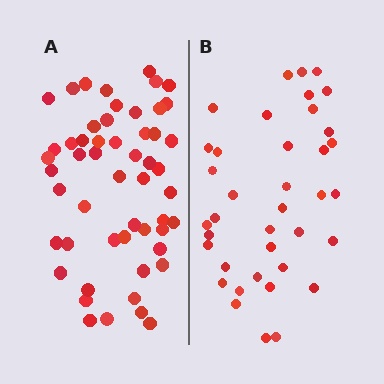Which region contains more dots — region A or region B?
Region A (the left region) has more dots.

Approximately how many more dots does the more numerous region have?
Region A has approximately 15 more dots than region B.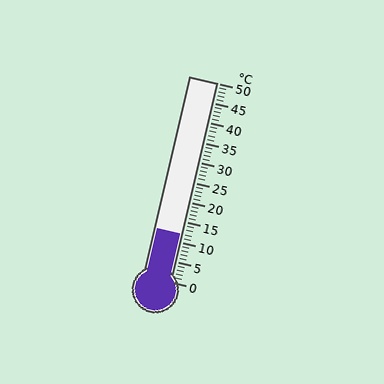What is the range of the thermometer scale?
The thermometer scale ranges from 0°C to 50°C.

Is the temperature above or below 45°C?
The temperature is below 45°C.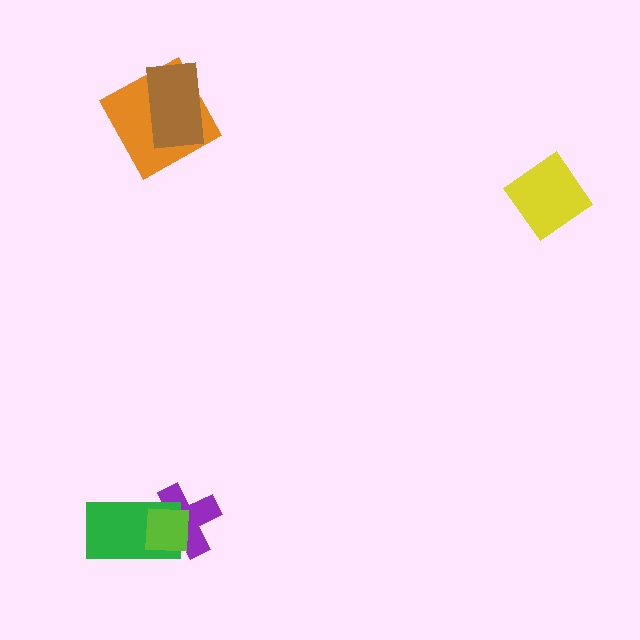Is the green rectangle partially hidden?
Yes, it is partially covered by another shape.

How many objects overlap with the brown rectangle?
1 object overlaps with the brown rectangle.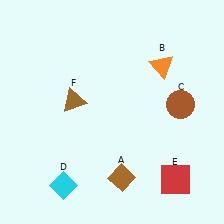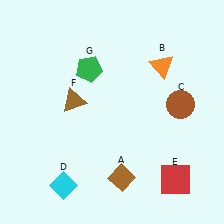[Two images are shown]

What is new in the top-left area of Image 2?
A green pentagon (G) was added in the top-left area of Image 2.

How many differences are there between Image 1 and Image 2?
There is 1 difference between the two images.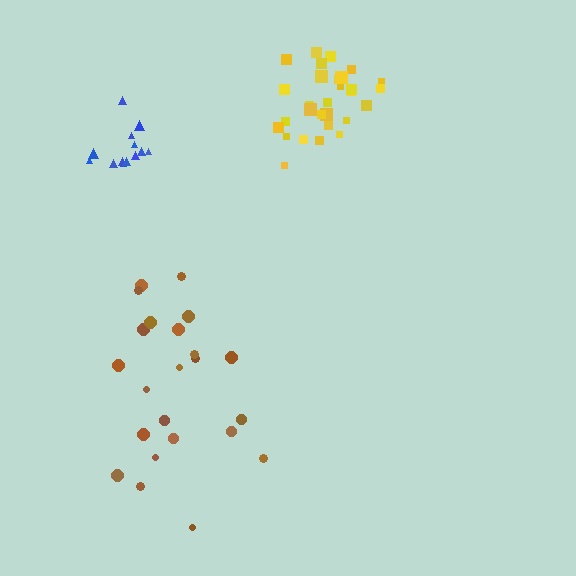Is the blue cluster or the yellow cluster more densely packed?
Yellow.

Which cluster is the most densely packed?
Yellow.